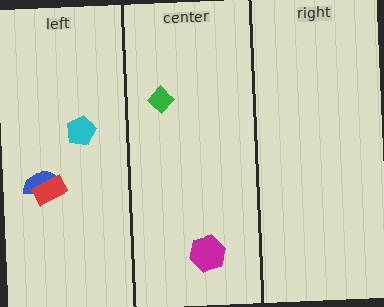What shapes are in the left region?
The blue semicircle, the red rectangle, the cyan pentagon.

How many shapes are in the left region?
3.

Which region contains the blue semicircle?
The left region.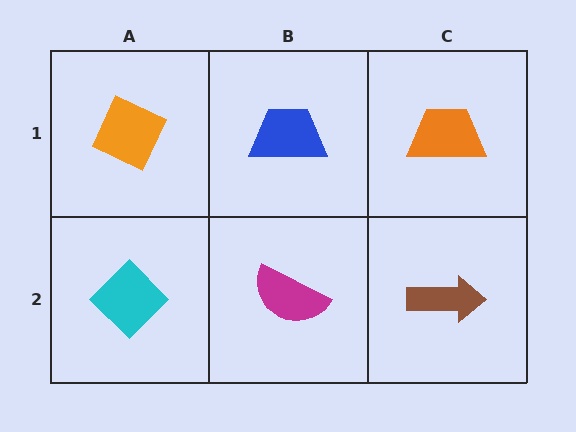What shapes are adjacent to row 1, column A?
A cyan diamond (row 2, column A), a blue trapezoid (row 1, column B).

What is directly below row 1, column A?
A cyan diamond.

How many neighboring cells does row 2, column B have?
3.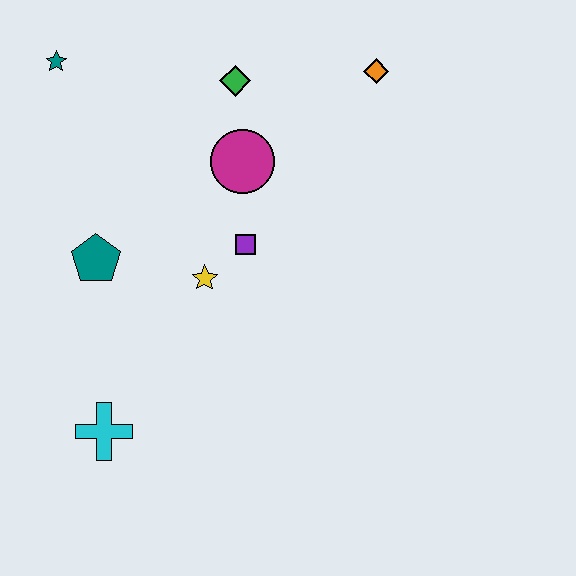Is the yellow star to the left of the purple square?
Yes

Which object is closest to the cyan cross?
The teal pentagon is closest to the cyan cross.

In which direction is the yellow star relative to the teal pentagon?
The yellow star is to the right of the teal pentagon.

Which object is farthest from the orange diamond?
The cyan cross is farthest from the orange diamond.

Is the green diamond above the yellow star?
Yes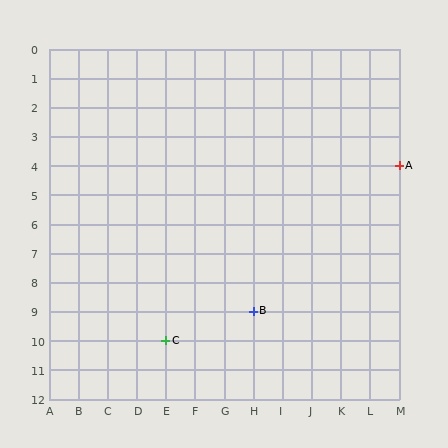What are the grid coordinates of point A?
Point A is at grid coordinates (M, 4).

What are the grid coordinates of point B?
Point B is at grid coordinates (H, 9).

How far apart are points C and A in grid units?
Points C and A are 8 columns and 6 rows apart (about 10.0 grid units diagonally).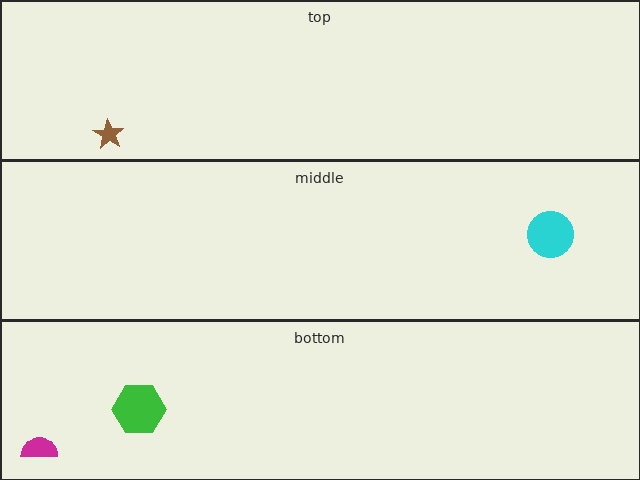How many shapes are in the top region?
1.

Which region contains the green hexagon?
The bottom region.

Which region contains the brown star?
The top region.